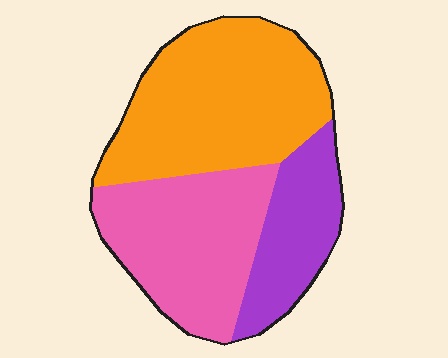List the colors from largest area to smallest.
From largest to smallest: orange, pink, purple.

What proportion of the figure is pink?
Pink takes up about one third (1/3) of the figure.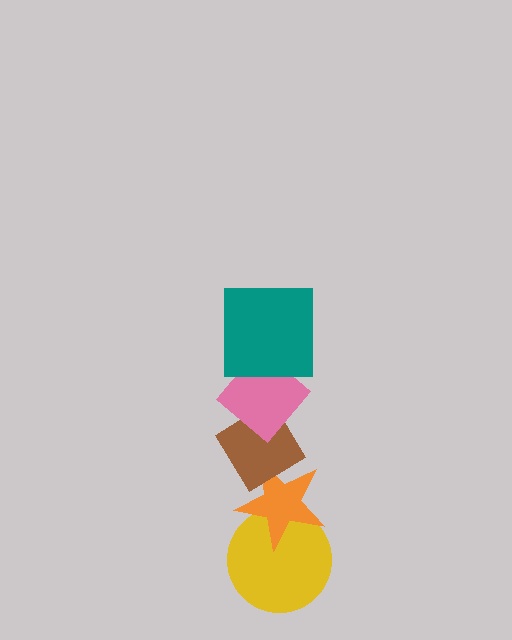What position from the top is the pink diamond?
The pink diamond is 2nd from the top.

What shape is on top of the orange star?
The brown diamond is on top of the orange star.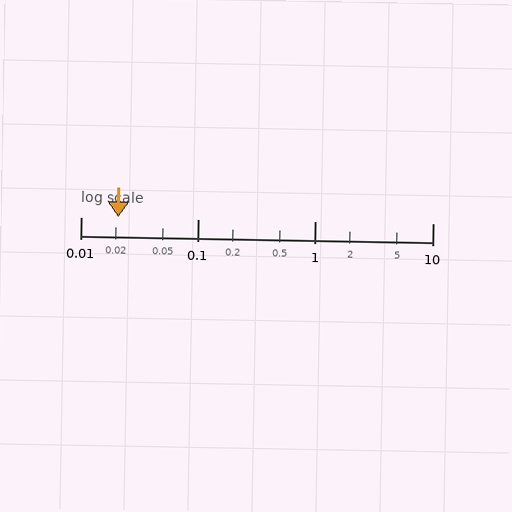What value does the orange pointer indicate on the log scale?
The pointer indicates approximately 0.021.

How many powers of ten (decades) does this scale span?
The scale spans 3 decades, from 0.01 to 10.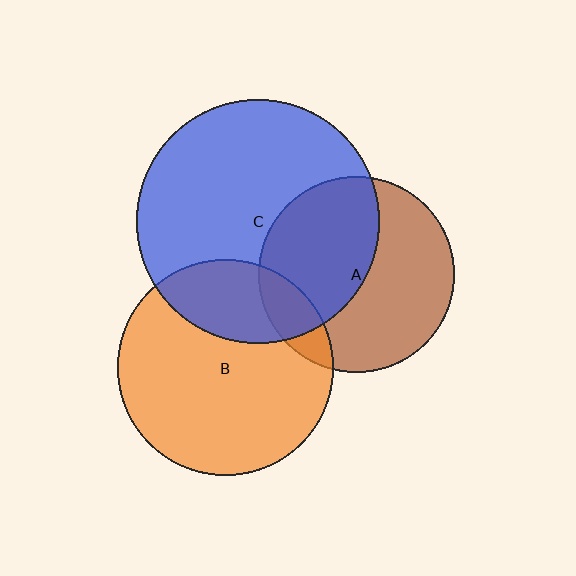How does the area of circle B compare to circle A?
Approximately 1.2 times.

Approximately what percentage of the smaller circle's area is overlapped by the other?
Approximately 25%.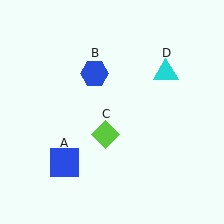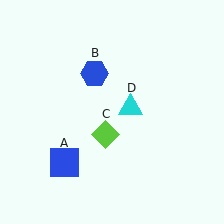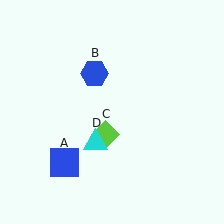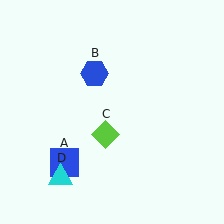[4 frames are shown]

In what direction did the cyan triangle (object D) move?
The cyan triangle (object D) moved down and to the left.